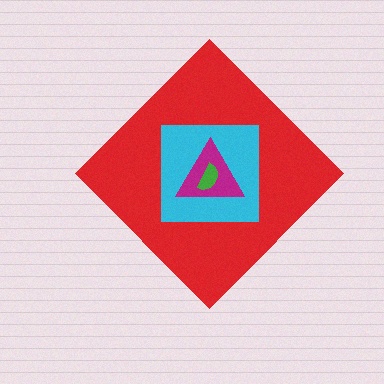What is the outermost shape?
The red diamond.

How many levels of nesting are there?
4.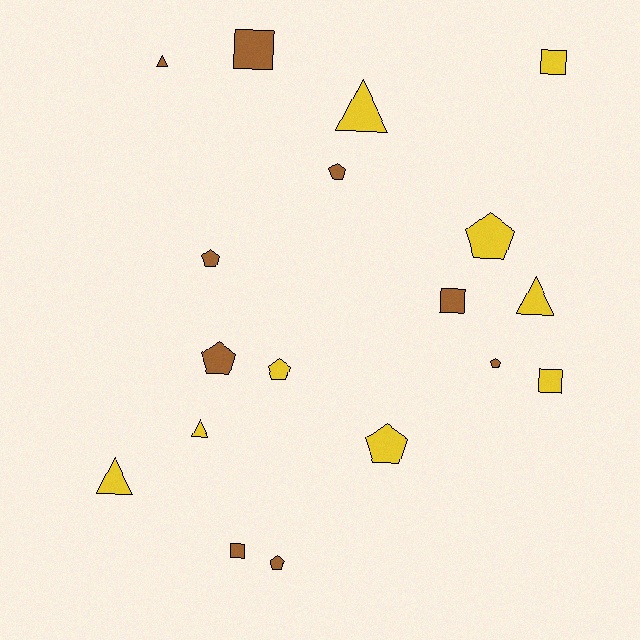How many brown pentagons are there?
There are 5 brown pentagons.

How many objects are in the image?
There are 18 objects.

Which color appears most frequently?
Brown, with 9 objects.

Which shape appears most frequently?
Pentagon, with 8 objects.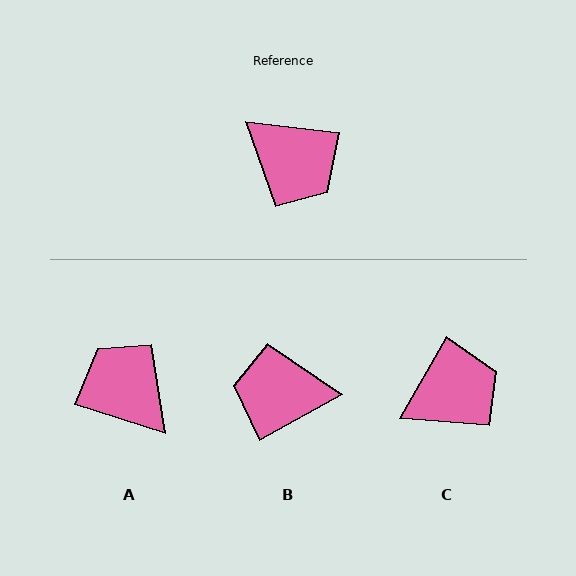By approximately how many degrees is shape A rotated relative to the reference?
Approximately 169 degrees counter-clockwise.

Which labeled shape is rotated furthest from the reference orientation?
A, about 169 degrees away.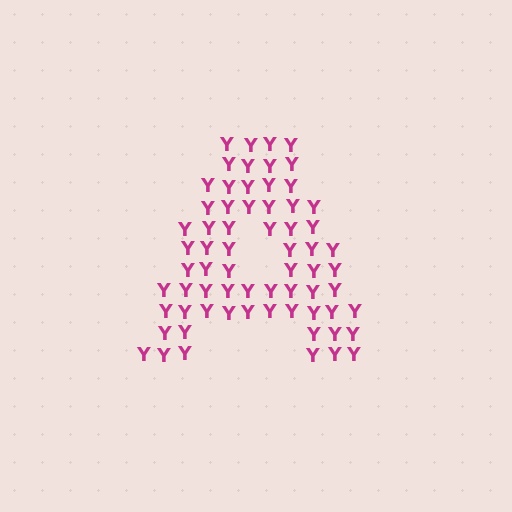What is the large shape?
The large shape is the letter A.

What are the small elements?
The small elements are letter Y's.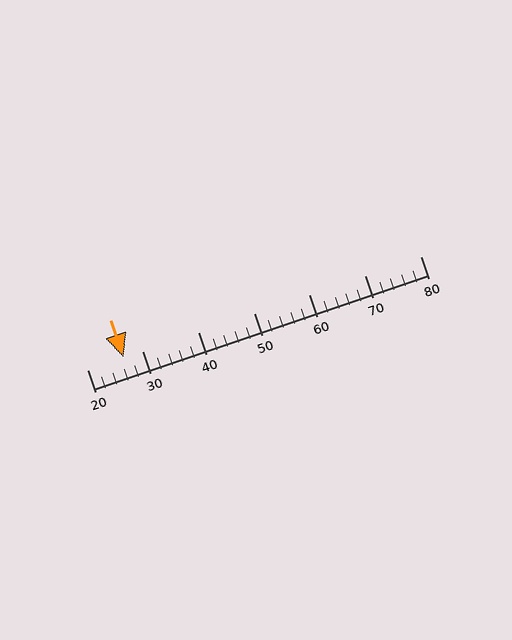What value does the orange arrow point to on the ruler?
The orange arrow points to approximately 26.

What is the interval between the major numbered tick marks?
The major tick marks are spaced 10 units apart.